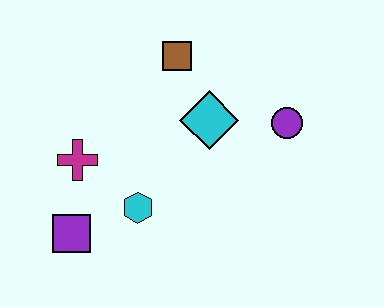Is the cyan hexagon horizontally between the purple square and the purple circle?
Yes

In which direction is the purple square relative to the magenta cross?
The purple square is below the magenta cross.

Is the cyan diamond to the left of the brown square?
No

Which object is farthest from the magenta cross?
The purple circle is farthest from the magenta cross.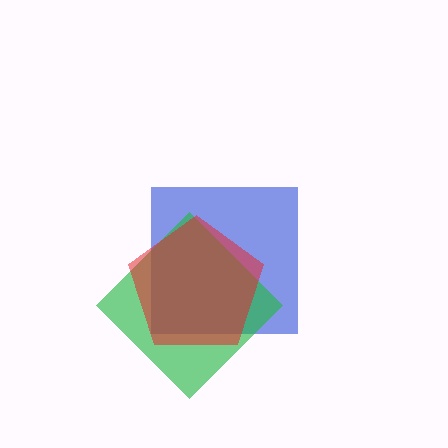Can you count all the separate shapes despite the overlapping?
Yes, there are 3 separate shapes.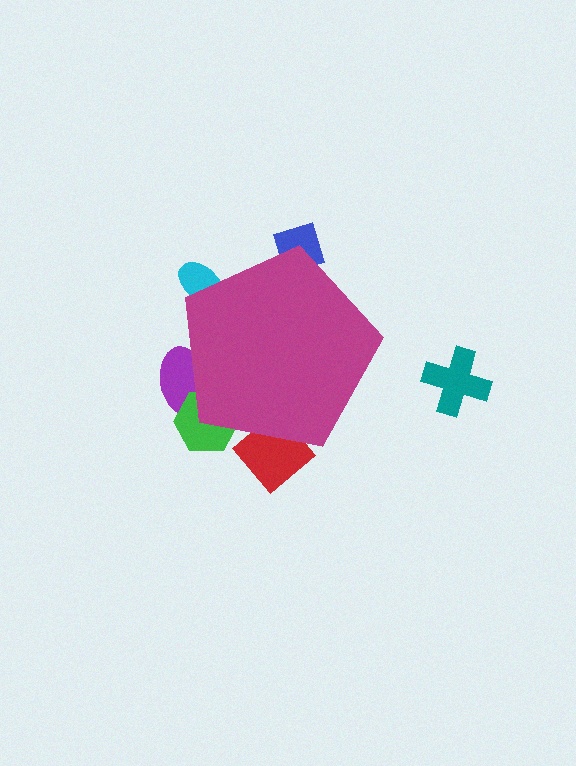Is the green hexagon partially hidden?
Yes, the green hexagon is partially hidden behind the magenta pentagon.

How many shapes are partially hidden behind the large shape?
5 shapes are partially hidden.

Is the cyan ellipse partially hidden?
Yes, the cyan ellipse is partially hidden behind the magenta pentagon.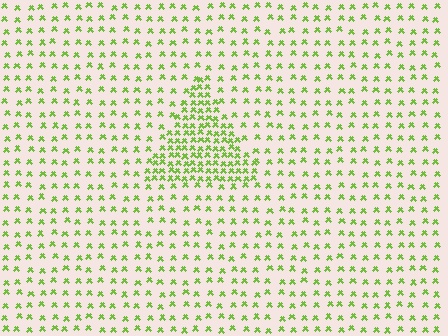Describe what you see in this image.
The image contains small lime elements arranged at two different densities. A triangle-shaped region is visible where the elements are more densely packed than the surrounding area.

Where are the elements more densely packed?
The elements are more densely packed inside the triangle boundary.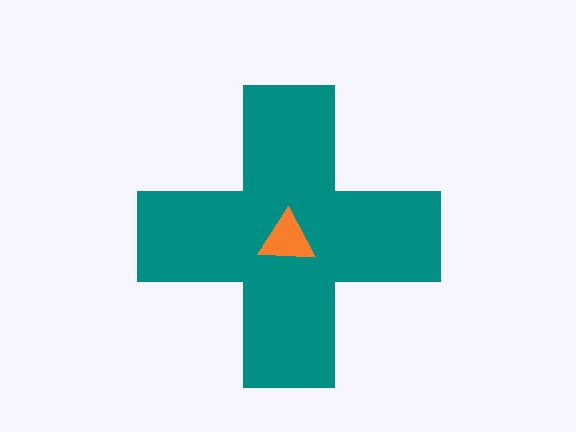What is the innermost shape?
The orange triangle.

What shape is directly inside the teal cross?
The orange triangle.